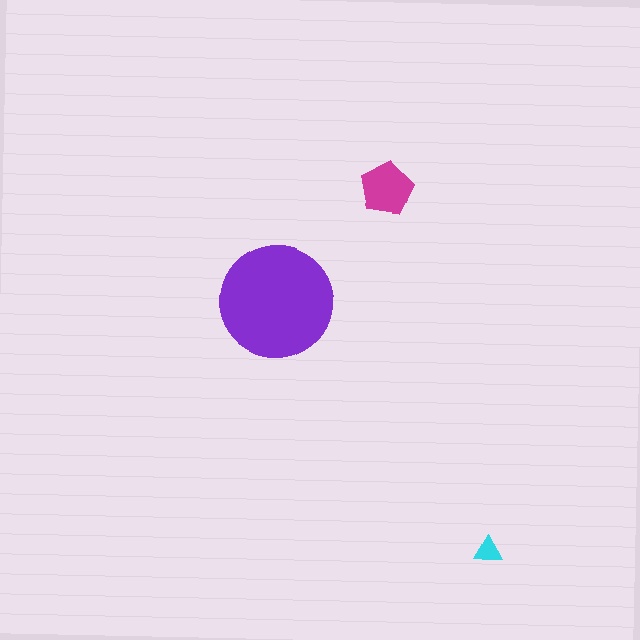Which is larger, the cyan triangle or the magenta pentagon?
The magenta pentagon.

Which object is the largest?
The purple circle.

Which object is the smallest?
The cyan triangle.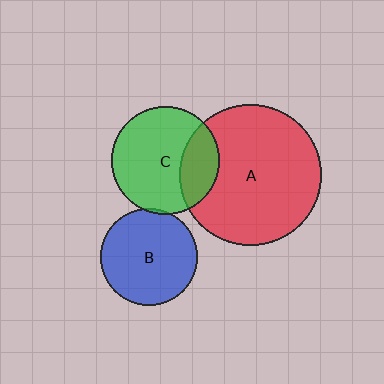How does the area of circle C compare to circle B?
Approximately 1.2 times.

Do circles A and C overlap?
Yes.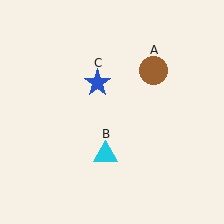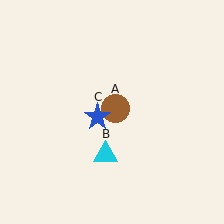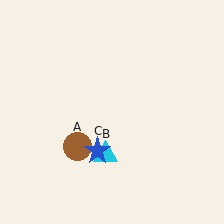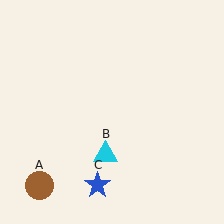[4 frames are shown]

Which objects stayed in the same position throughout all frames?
Cyan triangle (object B) remained stationary.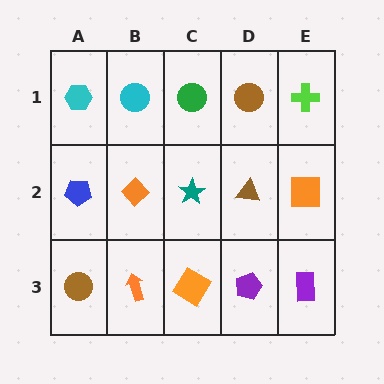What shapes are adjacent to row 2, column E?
A lime cross (row 1, column E), a purple rectangle (row 3, column E), a brown triangle (row 2, column D).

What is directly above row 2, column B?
A cyan circle.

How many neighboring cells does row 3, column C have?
3.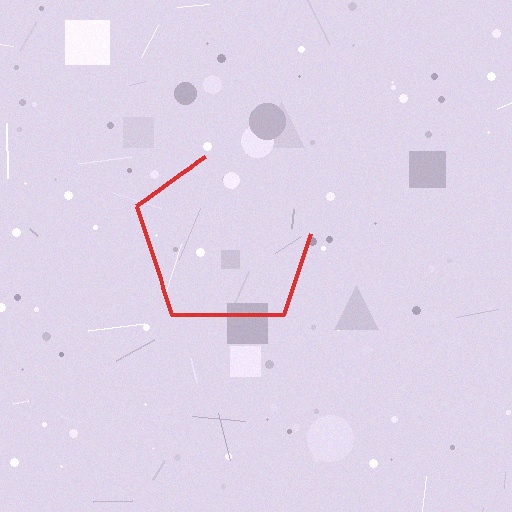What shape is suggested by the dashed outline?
The dashed outline suggests a pentagon.